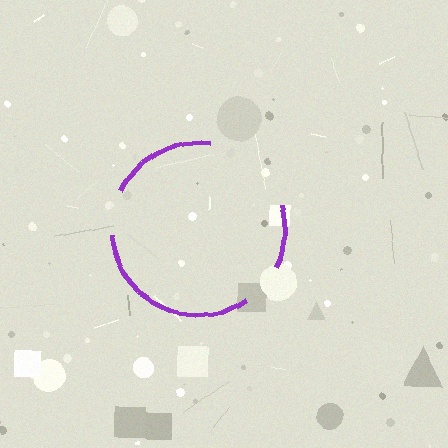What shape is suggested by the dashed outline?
The dashed outline suggests a circle.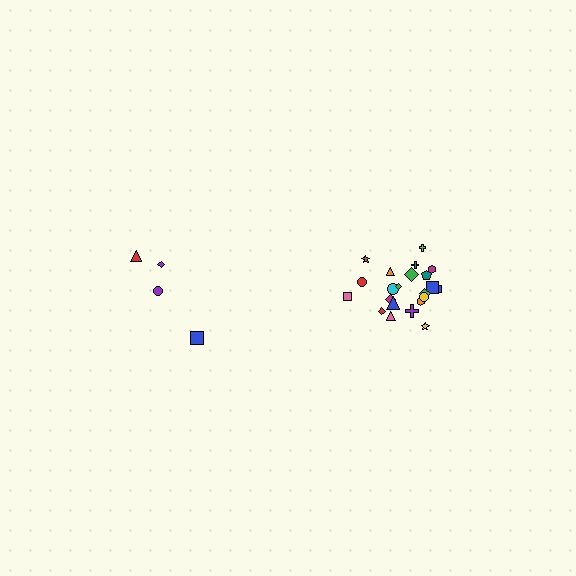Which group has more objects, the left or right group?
The right group.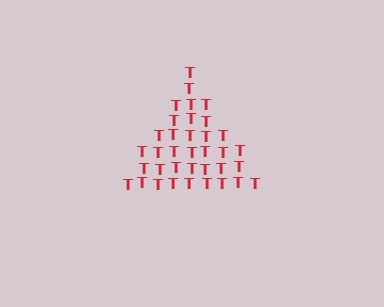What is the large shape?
The large shape is a triangle.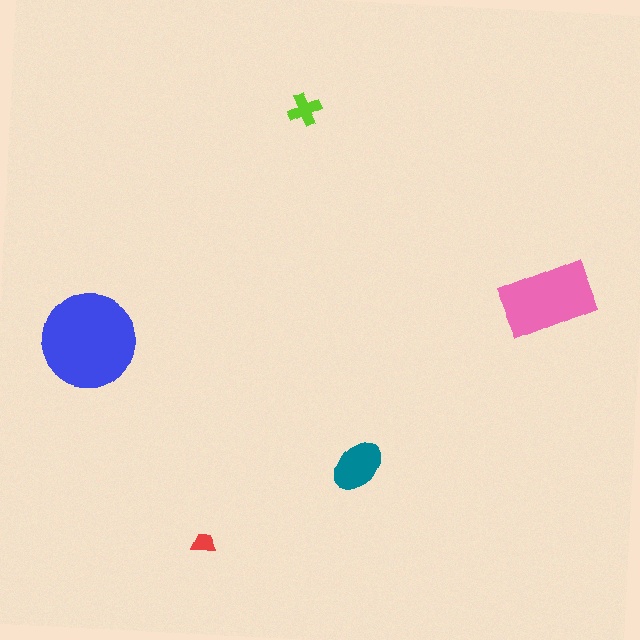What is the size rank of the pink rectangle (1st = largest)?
2nd.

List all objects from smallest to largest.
The red trapezoid, the lime cross, the teal ellipse, the pink rectangle, the blue circle.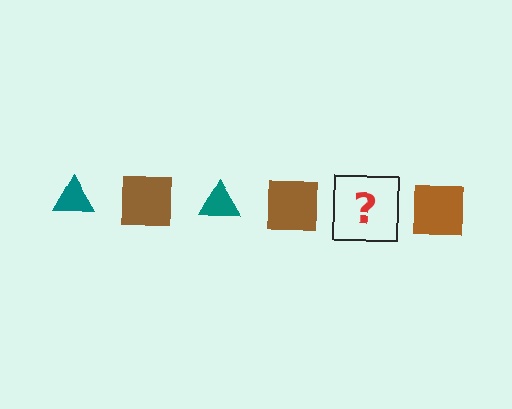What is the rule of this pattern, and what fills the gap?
The rule is that the pattern alternates between teal triangle and brown square. The gap should be filled with a teal triangle.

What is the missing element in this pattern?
The missing element is a teal triangle.